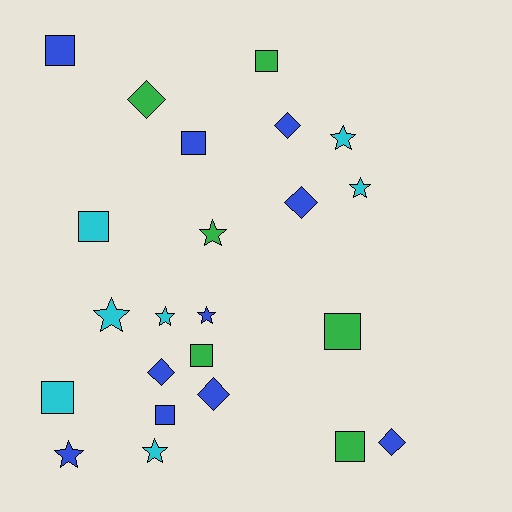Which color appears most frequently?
Blue, with 10 objects.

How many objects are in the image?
There are 23 objects.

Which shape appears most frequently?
Square, with 9 objects.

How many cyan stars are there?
There are 5 cyan stars.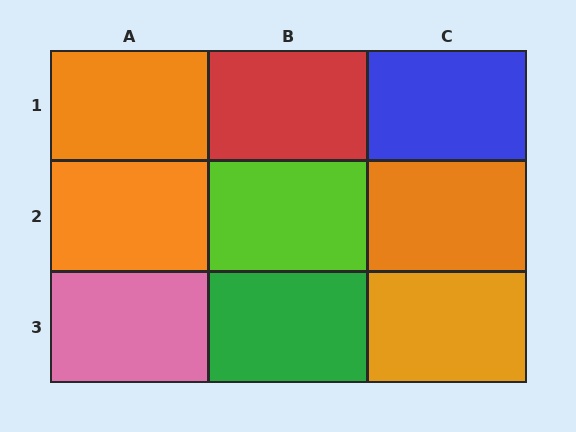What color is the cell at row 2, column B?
Lime.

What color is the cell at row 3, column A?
Pink.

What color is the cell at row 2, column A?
Orange.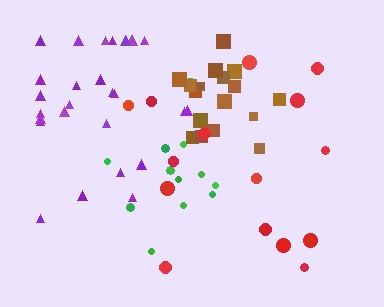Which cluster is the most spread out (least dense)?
Red.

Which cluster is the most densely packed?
Brown.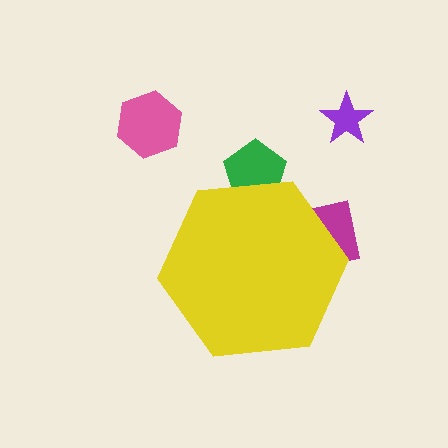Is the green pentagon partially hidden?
Yes, the green pentagon is partially hidden behind the yellow hexagon.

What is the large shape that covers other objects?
A yellow hexagon.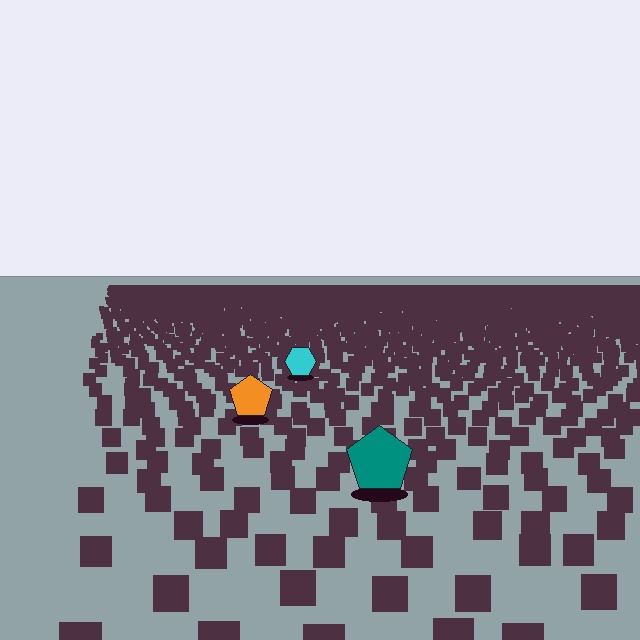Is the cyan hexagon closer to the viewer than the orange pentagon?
No. The orange pentagon is closer — you can tell from the texture gradient: the ground texture is coarser near it.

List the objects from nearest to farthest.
From nearest to farthest: the teal pentagon, the orange pentagon, the cyan hexagon.